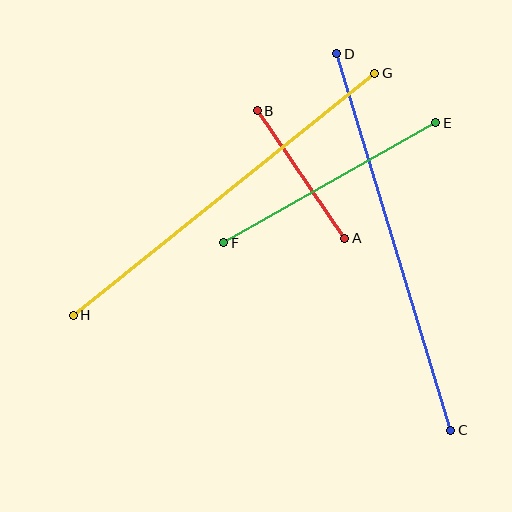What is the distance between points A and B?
The distance is approximately 155 pixels.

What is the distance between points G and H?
The distance is approximately 387 pixels.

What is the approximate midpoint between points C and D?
The midpoint is at approximately (394, 242) pixels.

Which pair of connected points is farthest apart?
Points C and D are farthest apart.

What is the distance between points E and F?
The distance is approximately 244 pixels.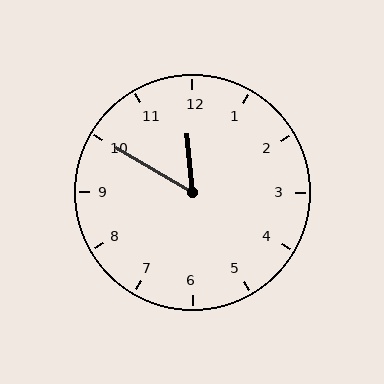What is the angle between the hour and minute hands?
Approximately 55 degrees.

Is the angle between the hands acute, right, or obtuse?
It is acute.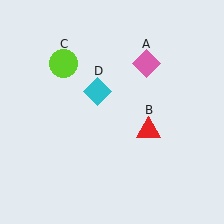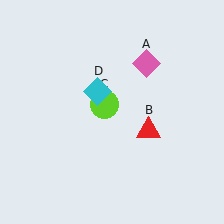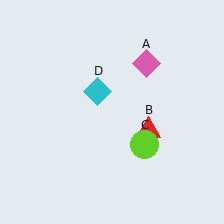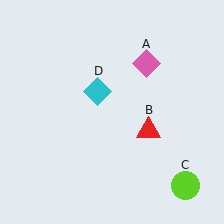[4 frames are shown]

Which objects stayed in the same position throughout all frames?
Pink diamond (object A) and red triangle (object B) and cyan diamond (object D) remained stationary.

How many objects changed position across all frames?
1 object changed position: lime circle (object C).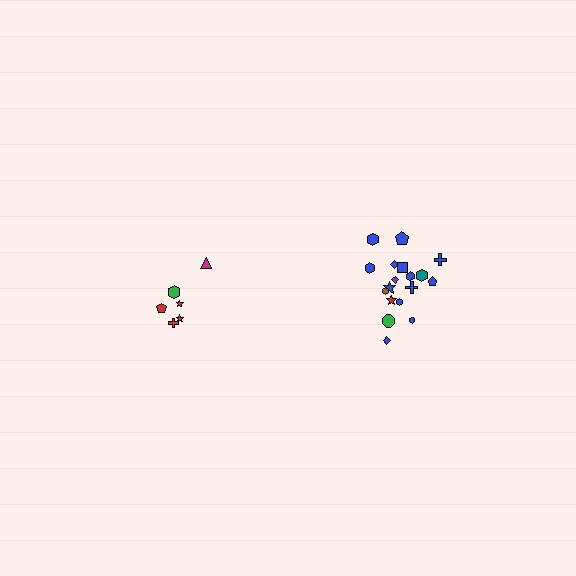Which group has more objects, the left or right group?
The right group.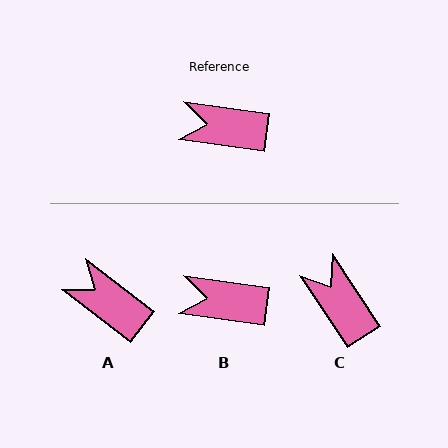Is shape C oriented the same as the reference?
No, it is off by about 48 degrees.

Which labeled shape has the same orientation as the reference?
B.